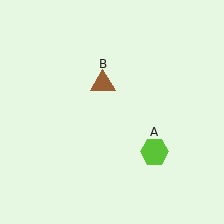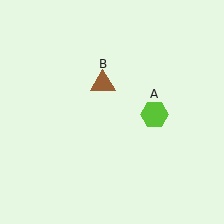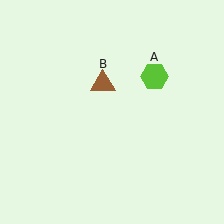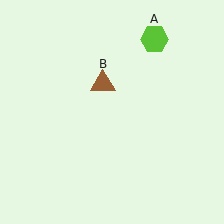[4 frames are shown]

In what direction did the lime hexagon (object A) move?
The lime hexagon (object A) moved up.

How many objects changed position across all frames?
1 object changed position: lime hexagon (object A).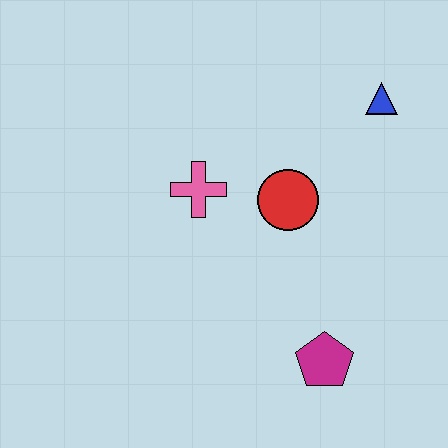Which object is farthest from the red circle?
The magenta pentagon is farthest from the red circle.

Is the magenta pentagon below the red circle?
Yes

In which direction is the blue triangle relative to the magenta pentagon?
The blue triangle is above the magenta pentagon.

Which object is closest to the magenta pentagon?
The red circle is closest to the magenta pentagon.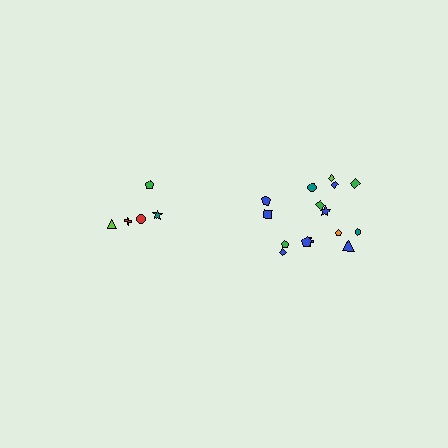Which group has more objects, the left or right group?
The right group.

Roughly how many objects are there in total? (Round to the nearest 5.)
Roughly 20 objects in total.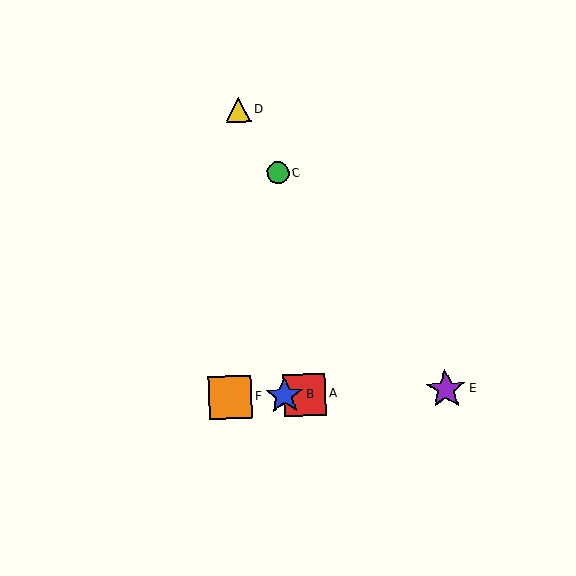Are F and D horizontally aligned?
No, F is at y≈398 and D is at y≈110.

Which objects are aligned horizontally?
Objects A, B, E, F are aligned horizontally.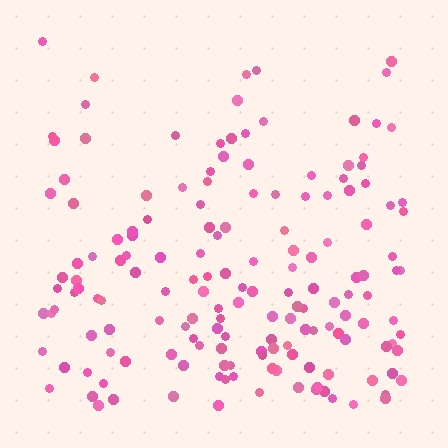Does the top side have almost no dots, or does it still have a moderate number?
Still a moderate number, just noticeably fewer than the bottom.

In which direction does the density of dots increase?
From top to bottom, with the bottom side densest.